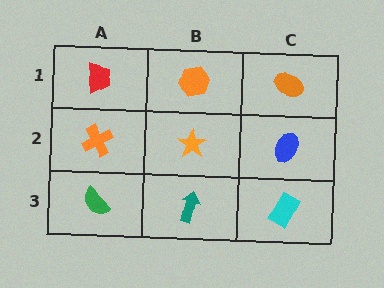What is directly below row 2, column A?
A green semicircle.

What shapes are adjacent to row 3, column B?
An orange star (row 2, column B), a green semicircle (row 3, column A), a cyan rectangle (row 3, column C).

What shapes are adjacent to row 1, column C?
A blue ellipse (row 2, column C), an orange hexagon (row 1, column B).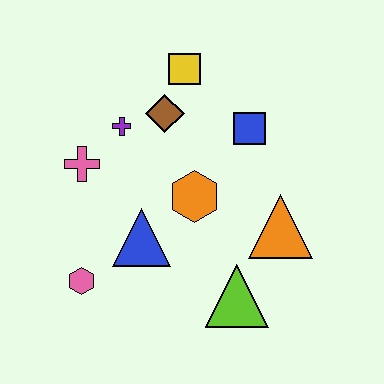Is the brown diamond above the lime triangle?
Yes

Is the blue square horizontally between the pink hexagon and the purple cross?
No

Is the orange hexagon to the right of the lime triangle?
No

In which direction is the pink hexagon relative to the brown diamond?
The pink hexagon is below the brown diamond.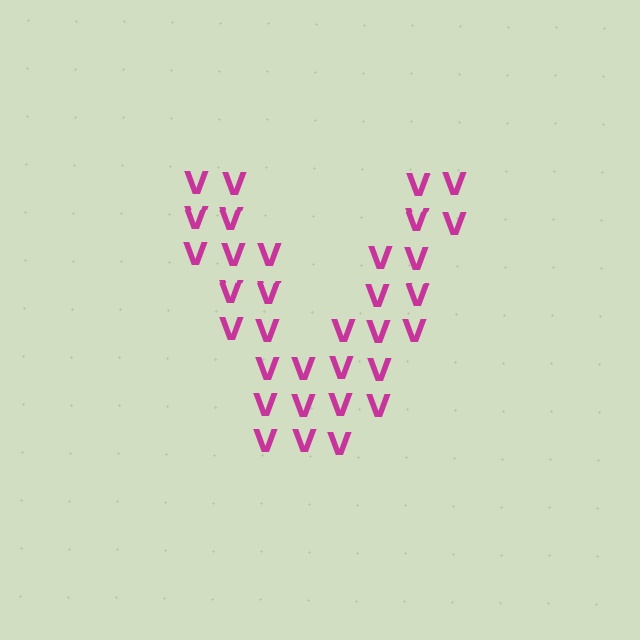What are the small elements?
The small elements are letter V's.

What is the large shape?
The large shape is the letter V.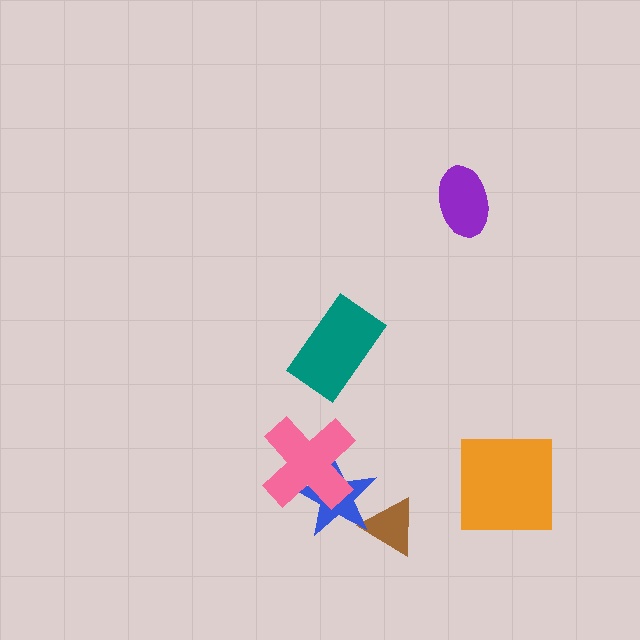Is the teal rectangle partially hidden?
No, no other shape covers it.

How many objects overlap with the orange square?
0 objects overlap with the orange square.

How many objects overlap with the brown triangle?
1 object overlaps with the brown triangle.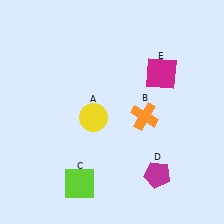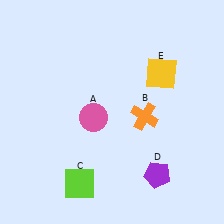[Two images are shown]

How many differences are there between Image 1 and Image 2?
There are 3 differences between the two images.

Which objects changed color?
A changed from yellow to pink. D changed from magenta to purple. E changed from magenta to yellow.